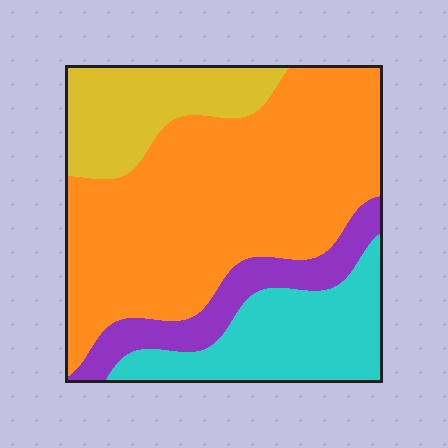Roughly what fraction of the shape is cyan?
Cyan takes up about one fifth (1/5) of the shape.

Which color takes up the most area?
Orange, at roughly 55%.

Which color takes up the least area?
Purple, at roughly 10%.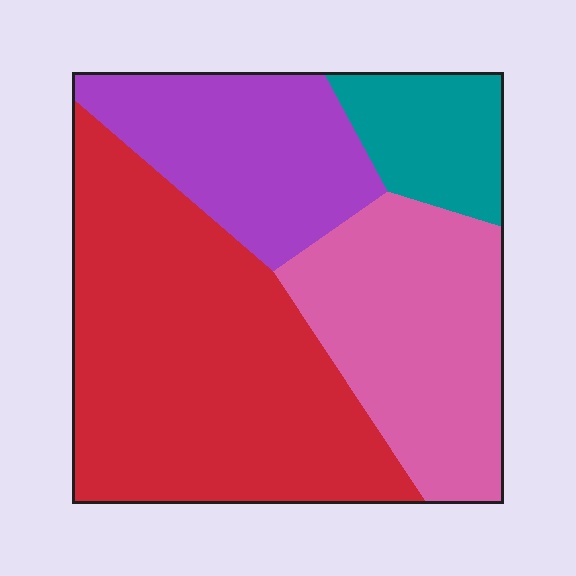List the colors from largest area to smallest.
From largest to smallest: red, pink, purple, teal.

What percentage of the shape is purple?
Purple covers roughly 20% of the shape.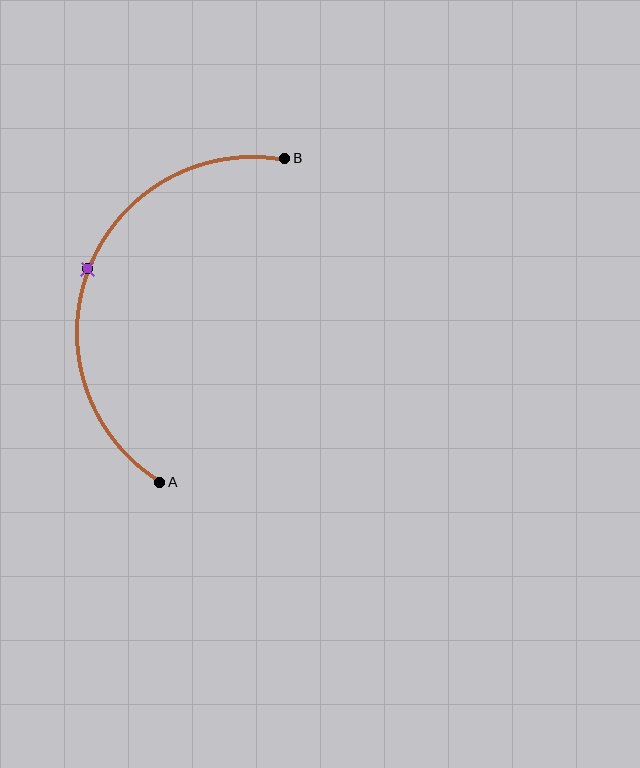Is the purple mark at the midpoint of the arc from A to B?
Yes. The purple mark lies on the arc at equal arc-length from both A and B — it is the arc midpoint.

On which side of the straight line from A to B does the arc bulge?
The arc bulges to the left of the straight line connecting A and B.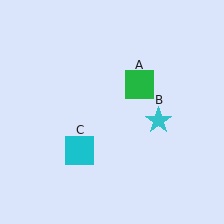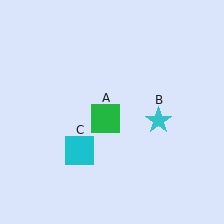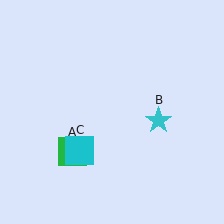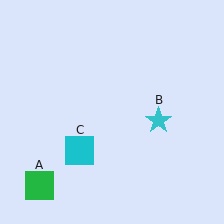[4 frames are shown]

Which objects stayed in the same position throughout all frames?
Cyan star (object B) and cyan square (object C) remained stationary.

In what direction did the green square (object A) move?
The green square (object A) moved down and to the left.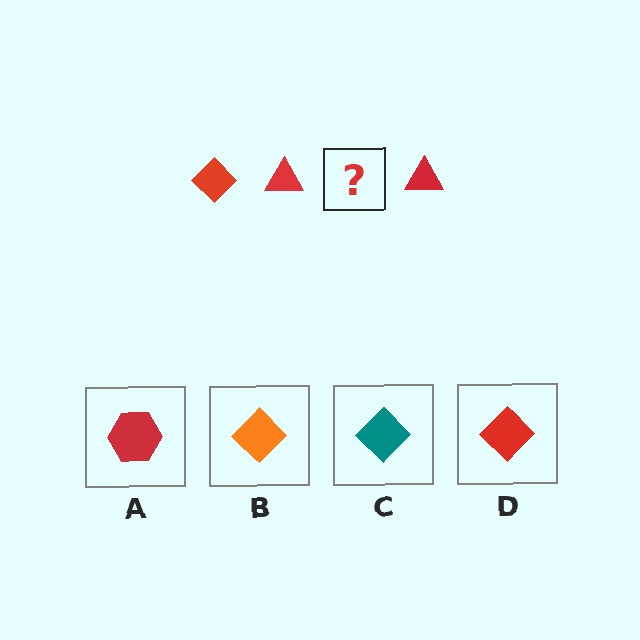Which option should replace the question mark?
Option D.